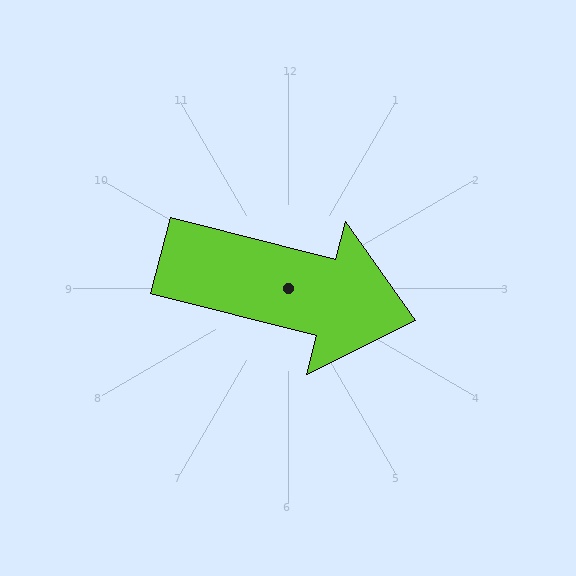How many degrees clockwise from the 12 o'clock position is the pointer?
Approximately 104 degrees.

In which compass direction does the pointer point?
East.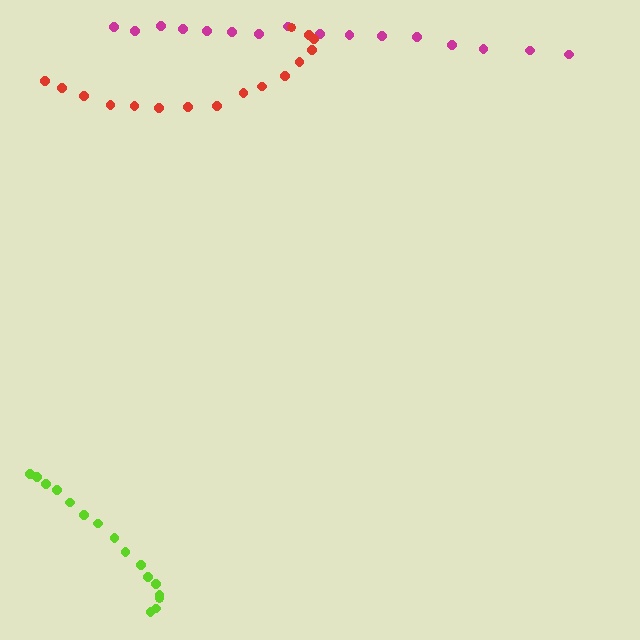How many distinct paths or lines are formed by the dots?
There are 3 distinct paths.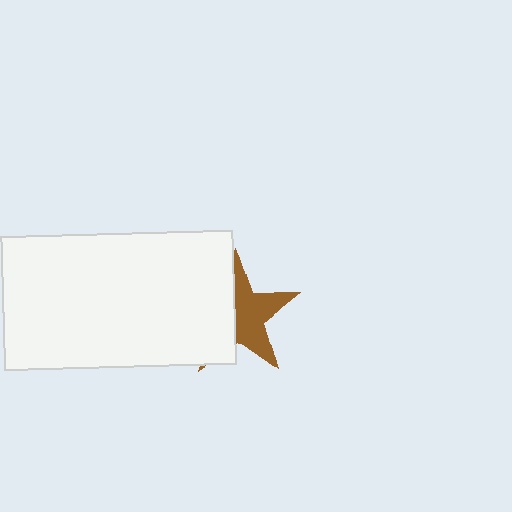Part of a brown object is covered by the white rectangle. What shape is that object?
It is a star.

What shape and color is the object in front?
The object in front is a white rectangle.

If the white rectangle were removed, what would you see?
You would see the complete brown star.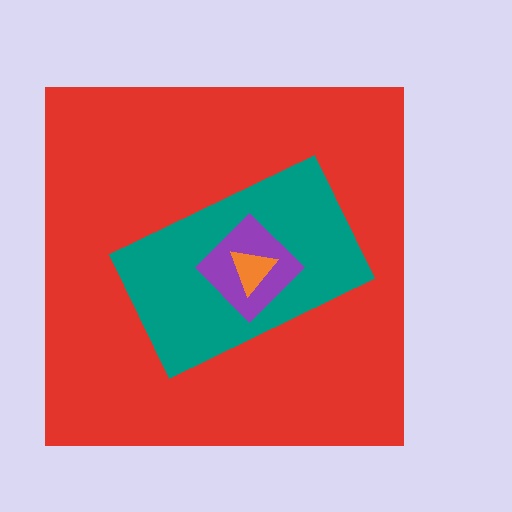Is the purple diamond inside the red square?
Yes.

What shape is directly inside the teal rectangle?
The purple diamond.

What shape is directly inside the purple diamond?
The orange triangle.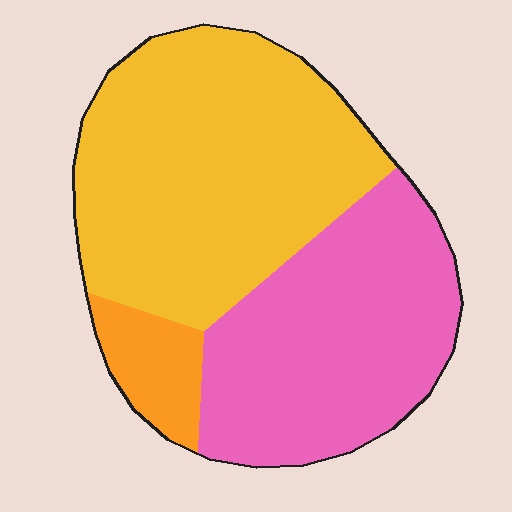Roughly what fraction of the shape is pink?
Pink takes up about two fifths (2/5) of the shape.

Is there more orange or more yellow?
Yellow.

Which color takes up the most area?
Yellow, at roughly 50%.